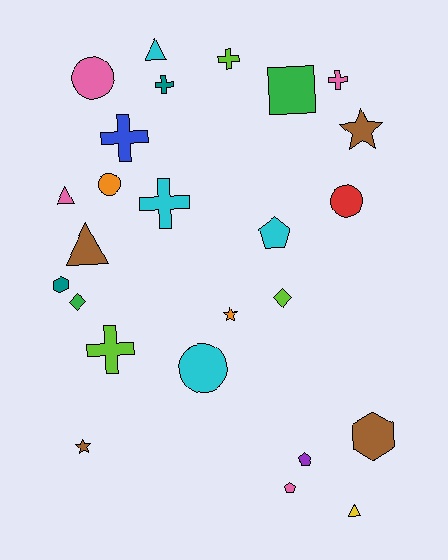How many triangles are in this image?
There are 4 triangles.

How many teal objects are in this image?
There are 2 teal objects.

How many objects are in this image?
There are 25 objects.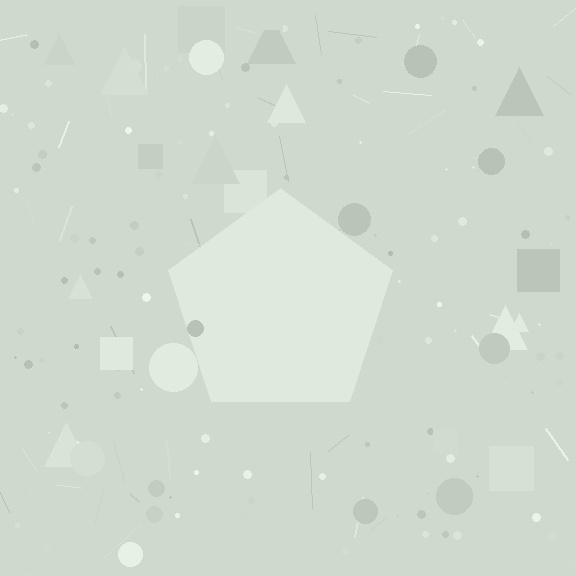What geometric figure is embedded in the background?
A pentagon is embedded in the background.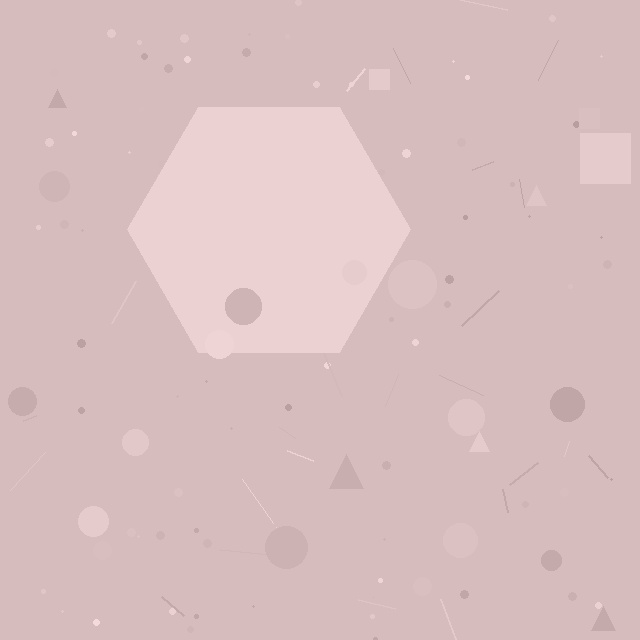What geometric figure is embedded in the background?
A hexagon is embedded in the background.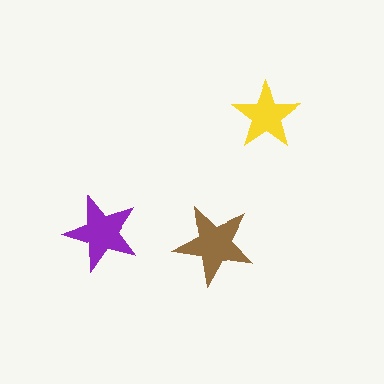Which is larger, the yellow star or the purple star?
The purple one.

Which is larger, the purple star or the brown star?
The brown one.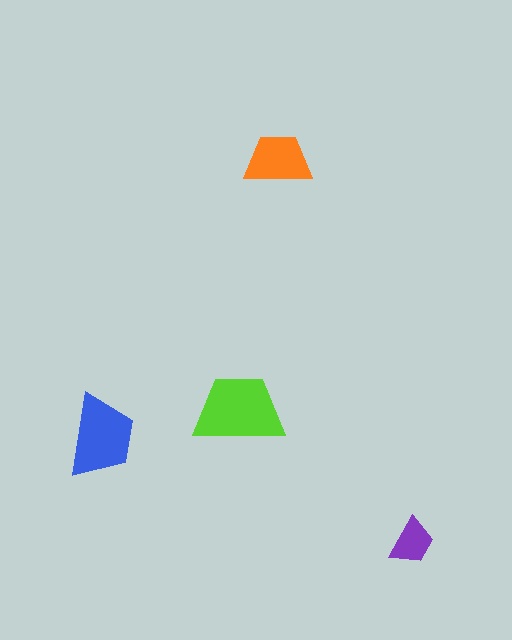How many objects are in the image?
There are 4 objects in the image.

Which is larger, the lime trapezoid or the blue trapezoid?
The lime one.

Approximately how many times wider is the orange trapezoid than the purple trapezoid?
About 1.5 times wider.